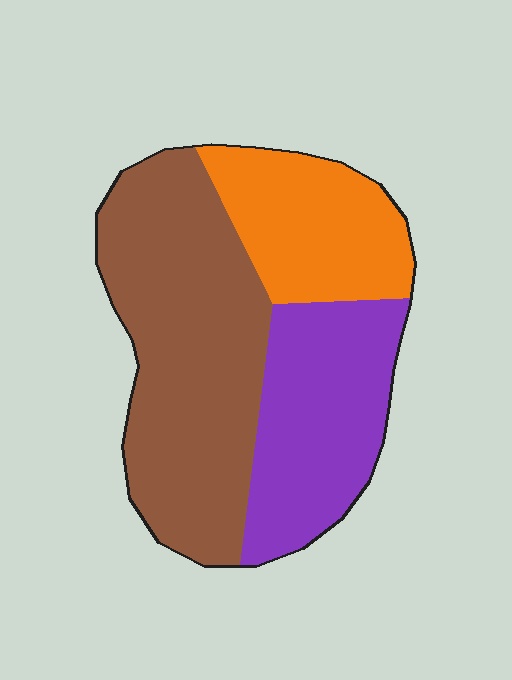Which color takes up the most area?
Brown, at roughly 50%.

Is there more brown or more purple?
Brown.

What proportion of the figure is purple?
Purple covers 29% of the figure.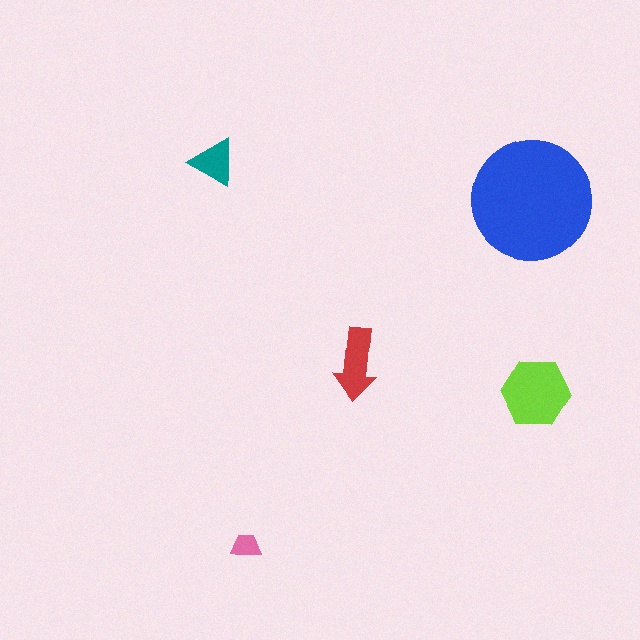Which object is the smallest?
The pink trapezoid.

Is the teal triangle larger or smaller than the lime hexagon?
Smaller.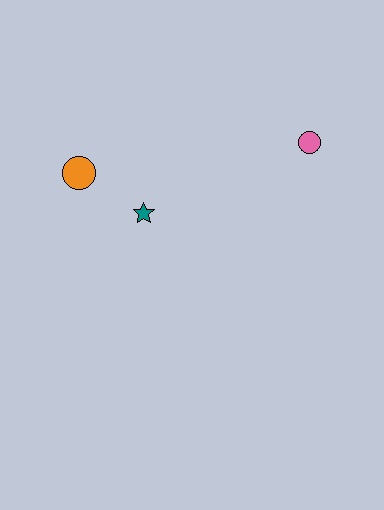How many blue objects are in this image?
There are no blue objects.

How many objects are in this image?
There are 3 objects.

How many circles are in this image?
There are 2 circles.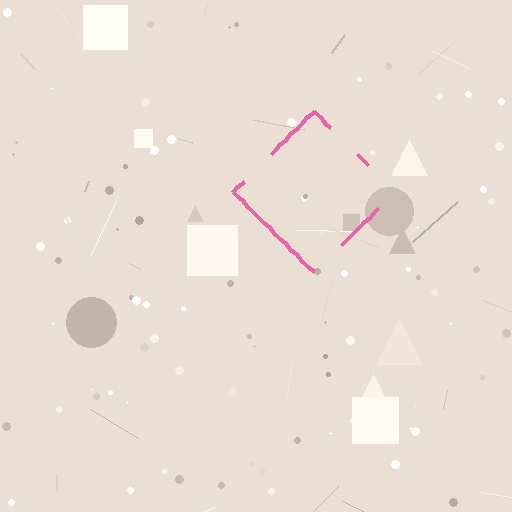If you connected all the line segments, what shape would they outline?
They would outline a diamond.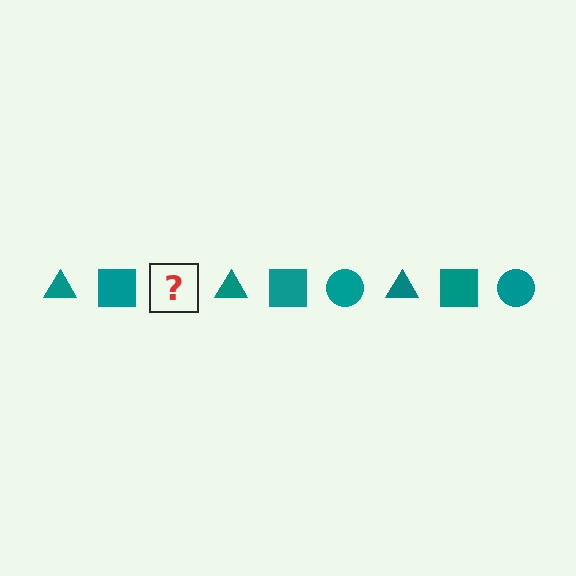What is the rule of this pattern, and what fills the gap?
The rule is that the pattern cycles through triangle, square, circle shapes in teal. The gap should be filled with a teal circle.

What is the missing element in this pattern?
The missing element is a teal circle.